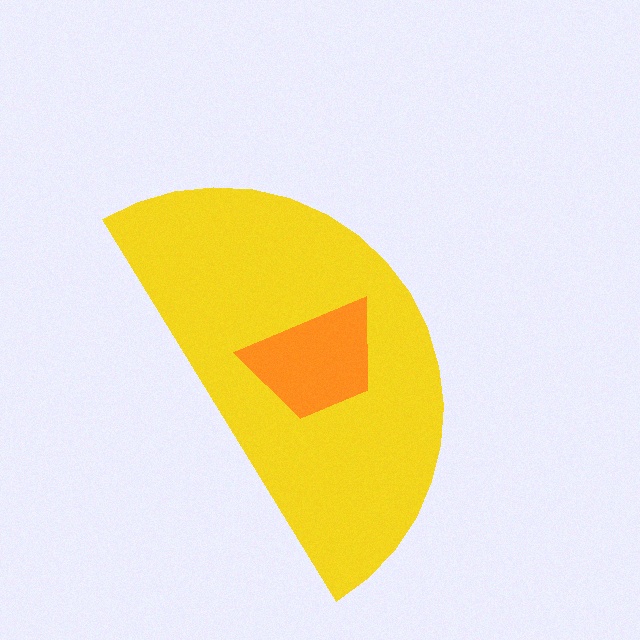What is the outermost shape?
The yellow semicircle.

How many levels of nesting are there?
2.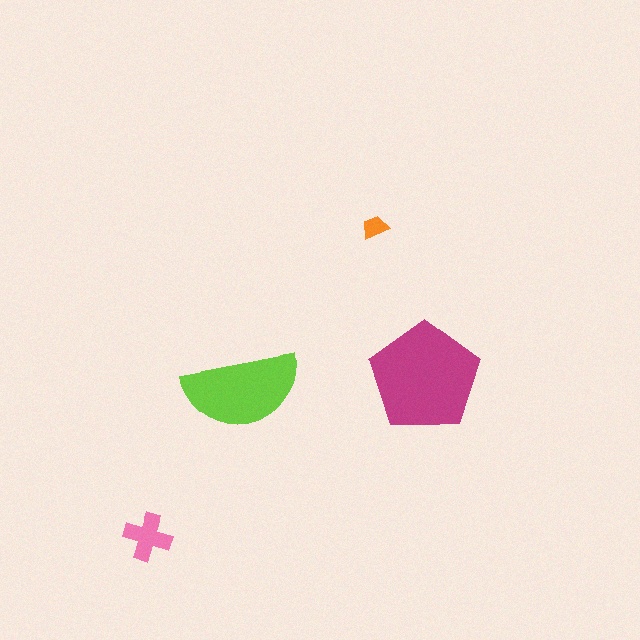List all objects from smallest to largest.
The orange trapezoid, the pink cross, the lime semicircle, the magenta pentagon.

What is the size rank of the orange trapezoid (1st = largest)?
4th.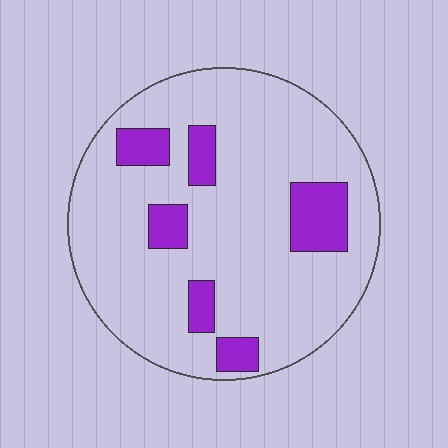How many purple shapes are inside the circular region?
6.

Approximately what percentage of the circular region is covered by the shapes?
Approximately 15%.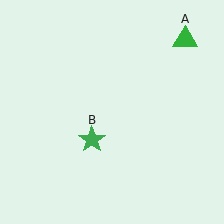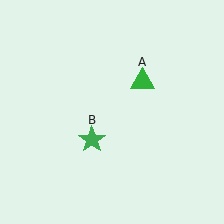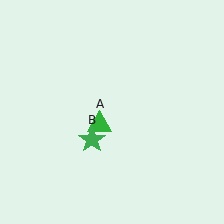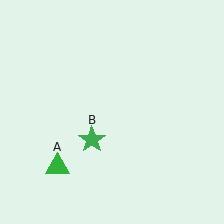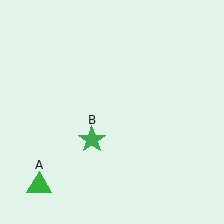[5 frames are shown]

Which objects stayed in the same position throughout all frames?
Green star (object B) remained stationary.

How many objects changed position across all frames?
1 object changed position: green triangle (object A).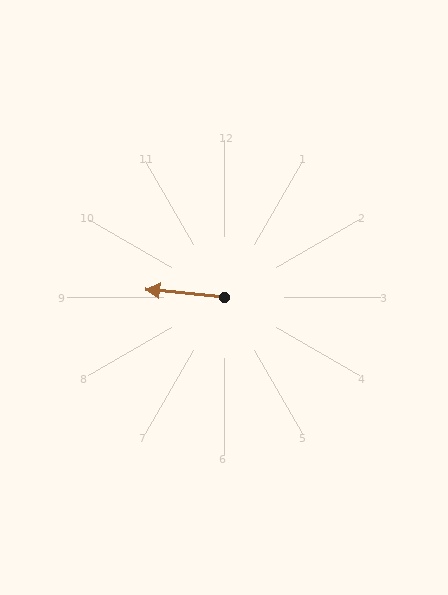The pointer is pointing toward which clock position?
Roughly 9 o'clock.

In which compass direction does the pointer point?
West.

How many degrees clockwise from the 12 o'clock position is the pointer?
Approximately 276 degrees.